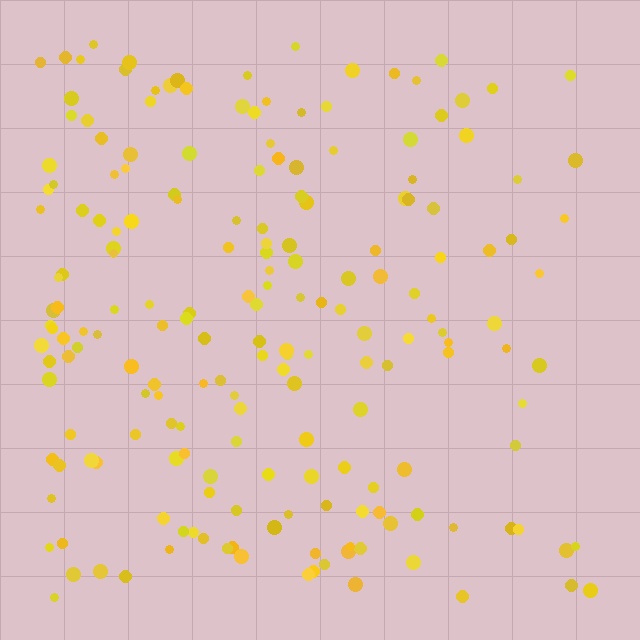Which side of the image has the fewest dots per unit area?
The right.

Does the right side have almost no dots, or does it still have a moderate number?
Still a moderate number, just noticeably fewer than the left.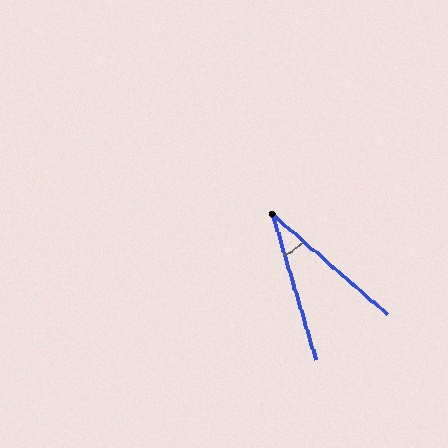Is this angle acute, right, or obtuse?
It is acute.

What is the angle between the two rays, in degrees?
Approximately 32 degrees.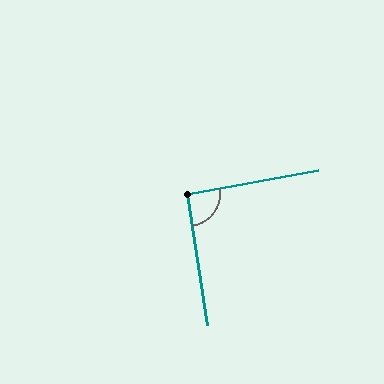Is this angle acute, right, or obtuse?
It is approximately a right angle.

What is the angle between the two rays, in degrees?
Approximately 92 degrees.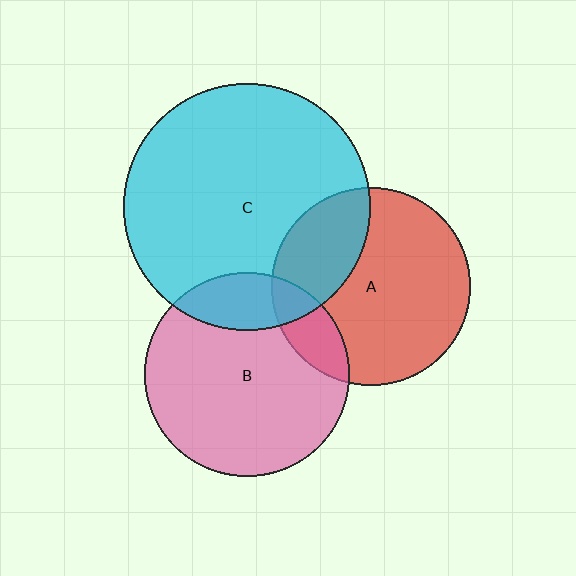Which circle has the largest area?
Circle C (cyan).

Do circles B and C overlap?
Yes.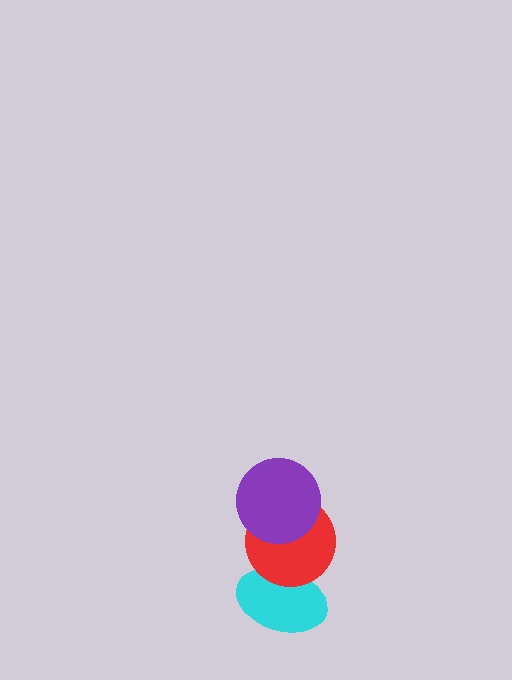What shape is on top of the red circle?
The purple circle is on top of the red circle.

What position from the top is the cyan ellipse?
The cyan ellipse is 3rd from the top.